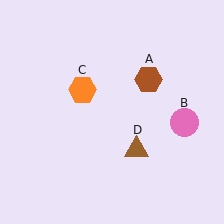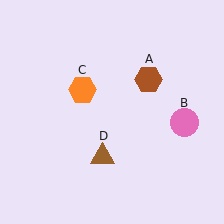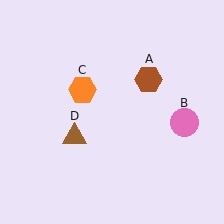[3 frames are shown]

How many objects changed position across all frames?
1 object changed position: brown triangle (object D).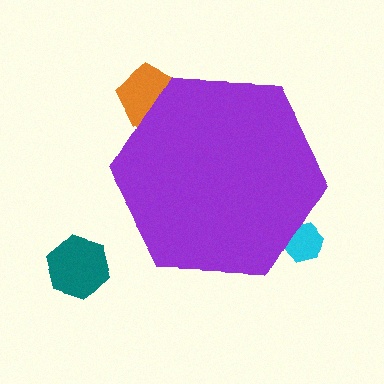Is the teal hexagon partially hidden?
No, the teal hexagon is fully visible.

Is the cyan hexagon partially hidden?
Yes, the cyan hexagon is partially hidden behind the purple hexagon.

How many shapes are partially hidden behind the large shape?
2 shapes are partially hidden.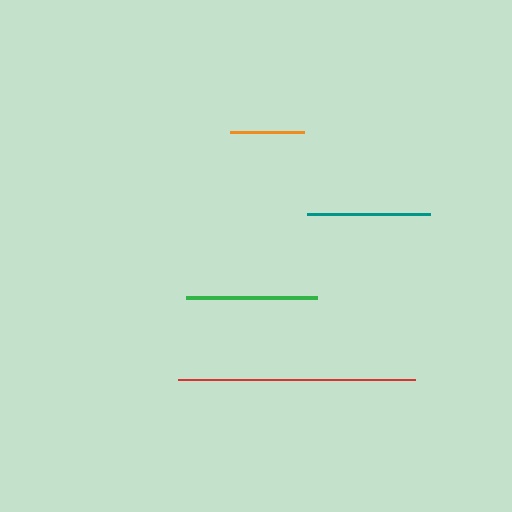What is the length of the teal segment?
The teal segment is approximately 124 pixels long.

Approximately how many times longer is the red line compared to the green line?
The red line is approximately 1.8 times the length of the green line.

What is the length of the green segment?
The green segment is approximately 131 pixels long.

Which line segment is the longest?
The red line is the longest at approximately 238 pixels.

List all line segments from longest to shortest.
From longest to shortest: red, green, teal, orange.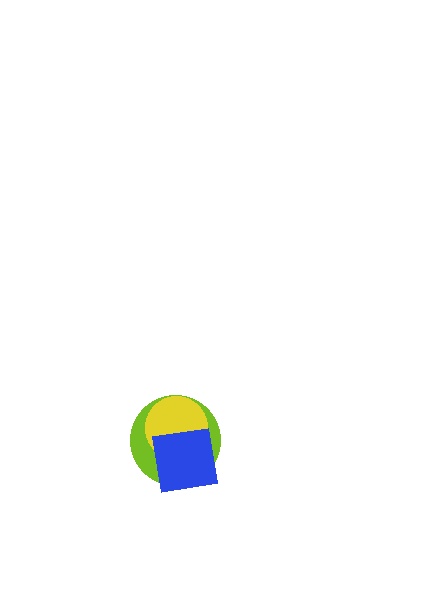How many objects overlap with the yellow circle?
2 objects overlap with the yellow circle.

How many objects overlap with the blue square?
2 objects overlap with the blue square.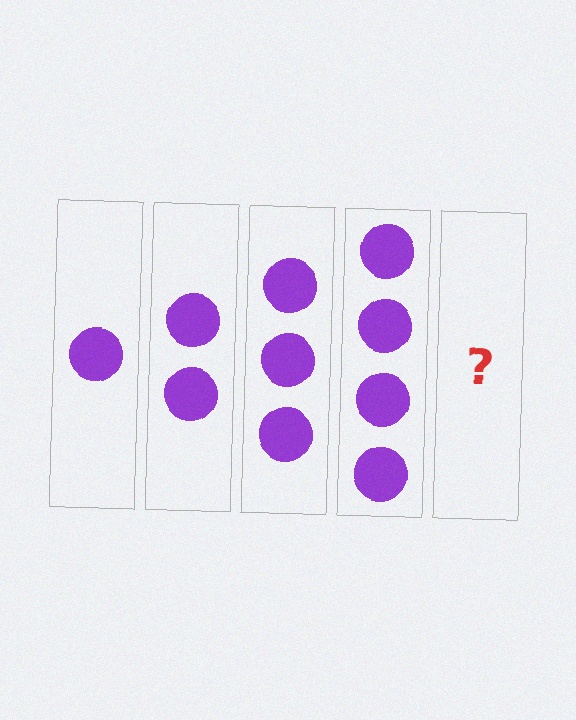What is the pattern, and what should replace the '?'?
The pattern is that each step adds one more circle. The '?' should be 5 circles.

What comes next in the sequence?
The next element should be 5 circles.